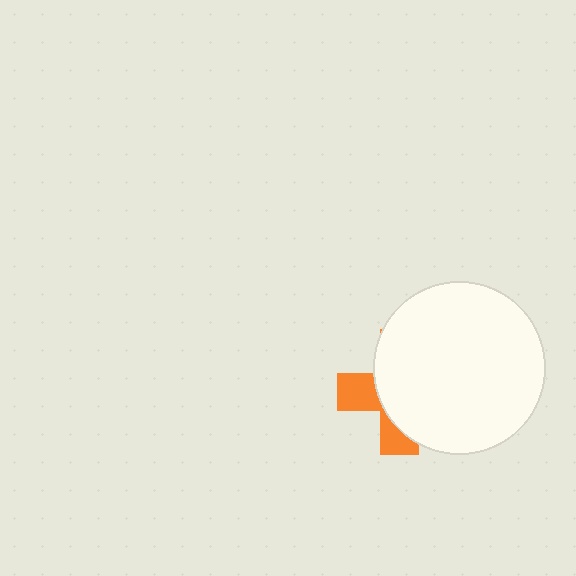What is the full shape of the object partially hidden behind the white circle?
The partially hidden object is an orange cross.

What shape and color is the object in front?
The object in front is a white circle.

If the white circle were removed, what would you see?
You would see the complete orange cross.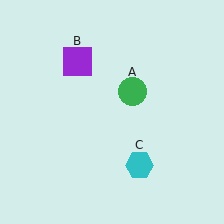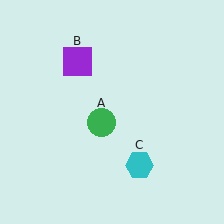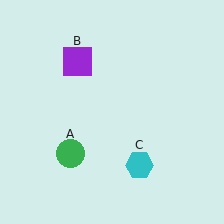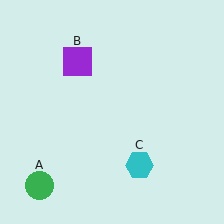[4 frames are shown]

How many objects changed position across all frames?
1 object changed position: green circle (object A).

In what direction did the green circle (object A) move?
The green circle (object A) moved down and to the left.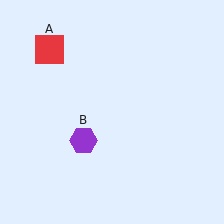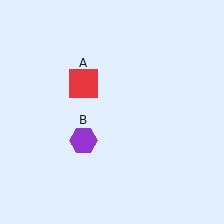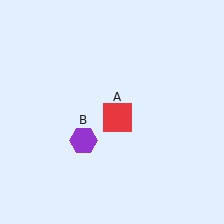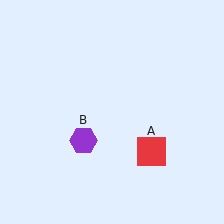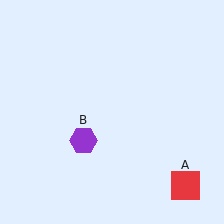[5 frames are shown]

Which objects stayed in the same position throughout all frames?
Purple hexagon (object B) remained stationary.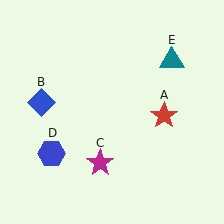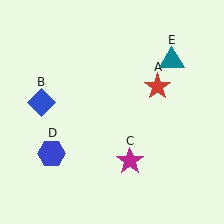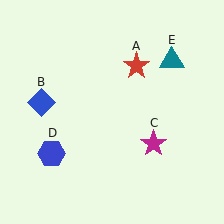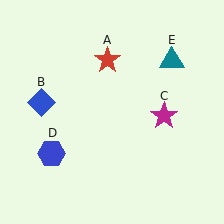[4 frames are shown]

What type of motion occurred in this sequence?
The red star (object A), magenta star (object C) rotated counterclockwise around the center of the scene.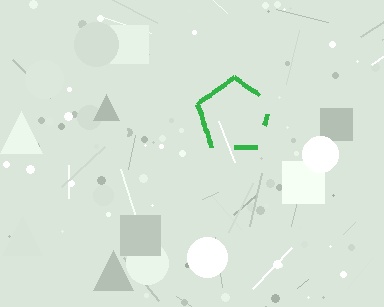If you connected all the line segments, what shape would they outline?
They would outline a pentagon.